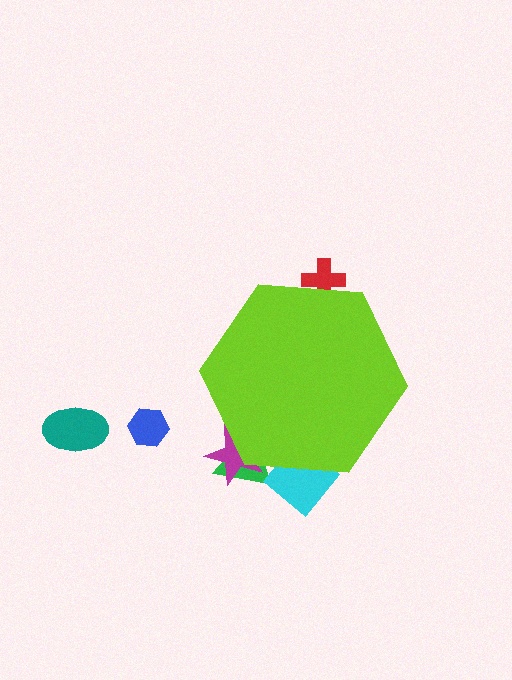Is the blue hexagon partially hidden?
No, the blue hexagon is fully visible.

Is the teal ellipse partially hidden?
No, the teal ellipse is fully visible.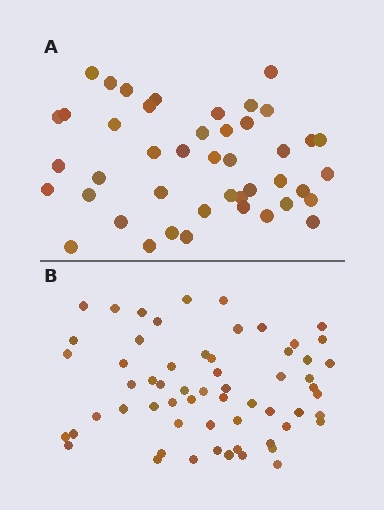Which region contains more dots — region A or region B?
Region B (the bottom region) has more dots.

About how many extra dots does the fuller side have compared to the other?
Region B has approximately 15 more dots than region A.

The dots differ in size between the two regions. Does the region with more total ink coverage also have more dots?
No. Region A has more total ink coverage because its dots are larger, but region B actually contains more individual dots. Total area can be misleading — the number of items is what matters here.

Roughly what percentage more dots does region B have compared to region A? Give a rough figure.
About 35% more.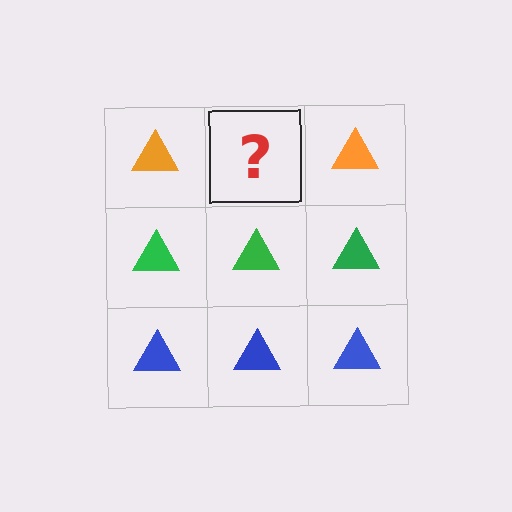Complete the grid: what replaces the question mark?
The question mark should be replaced with an orange triangle.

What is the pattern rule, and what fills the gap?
The rule is that each row has a consistent color. The gap should be filled with an orange triangle.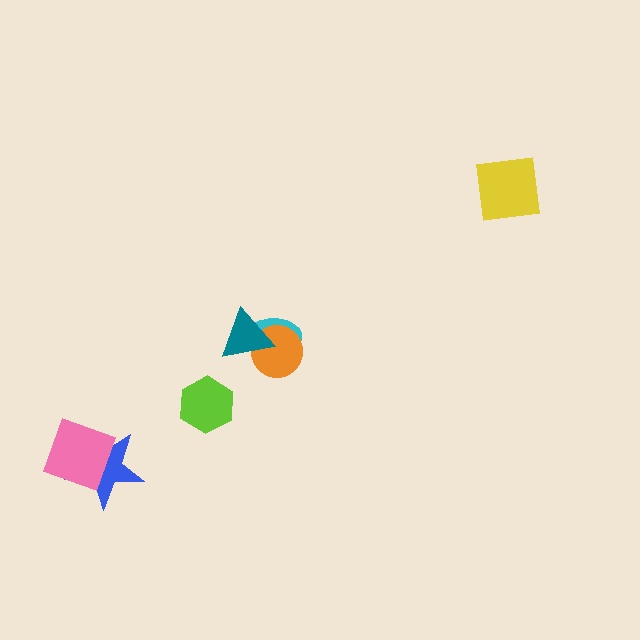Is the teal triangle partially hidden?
No, no other shape covers it.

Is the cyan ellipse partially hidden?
Yes, it is partially covered by another shape.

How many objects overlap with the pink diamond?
1 object overlaps with the pink diamond.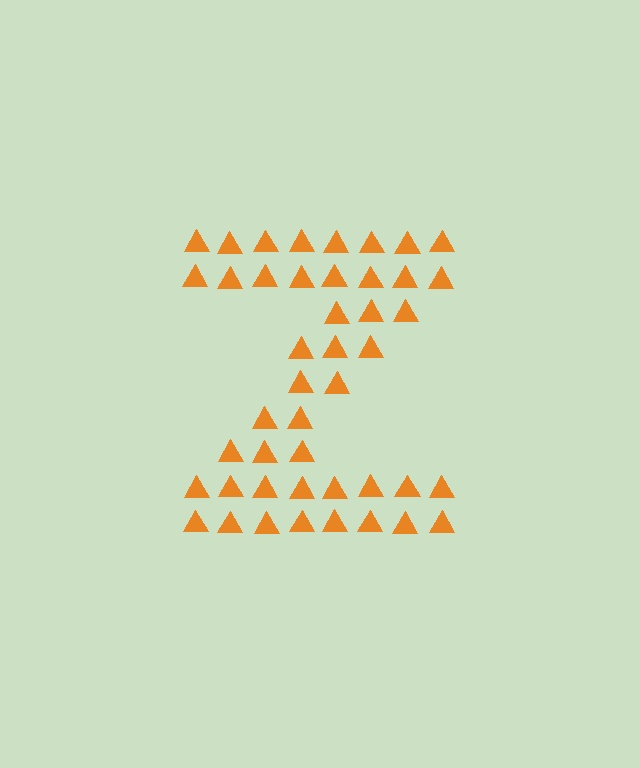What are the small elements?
The small elements are triangles.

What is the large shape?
The large shape is the letter Z.